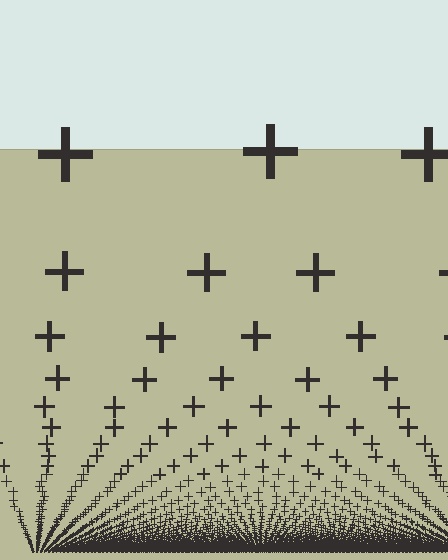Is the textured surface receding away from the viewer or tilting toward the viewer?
The surface appears to tilt toward the viewer. Texture elements get larger and sparser toward the top.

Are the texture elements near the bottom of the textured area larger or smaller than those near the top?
Smaller. The gradient is inverted — elements near the bottom are smaller and denser.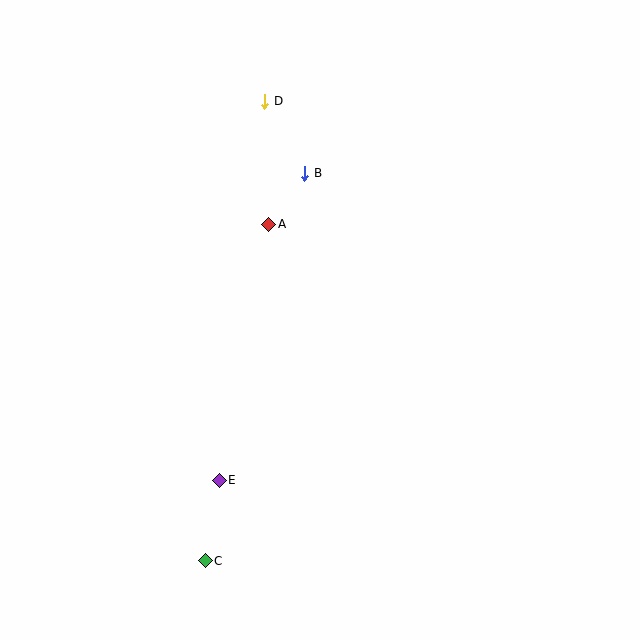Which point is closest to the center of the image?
Point A at (269, 224) is closest to the center.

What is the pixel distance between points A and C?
The distance between A and C is 343 pixels.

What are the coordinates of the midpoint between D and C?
The midpoint between D and C is at (235, 331).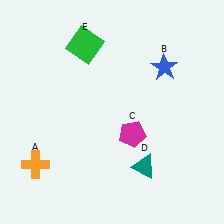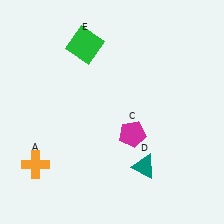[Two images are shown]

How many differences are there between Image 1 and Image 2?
There is 1 difference between the two images.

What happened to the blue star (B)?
The blue star (B) was removed in Image 2. It was in the top-right area of Image 1.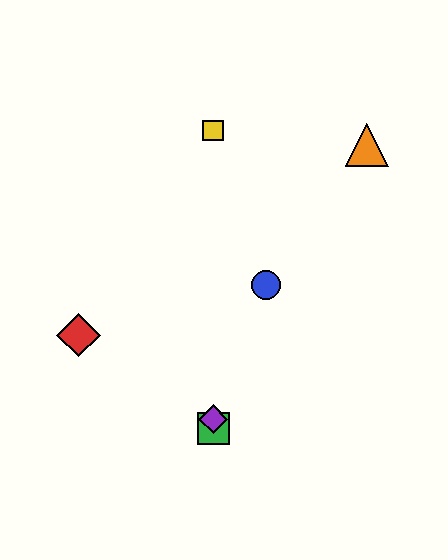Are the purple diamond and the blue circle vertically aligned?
No, the purple diamond is at x≈213 and the blue circle is at x≈266.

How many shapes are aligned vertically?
3 shapes (the green square, the yellow square, the purple diamond) are aligned vertically.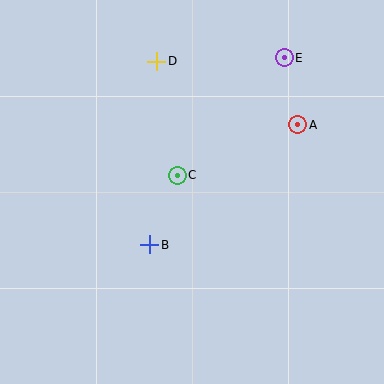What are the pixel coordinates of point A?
Point A is at (298, 125).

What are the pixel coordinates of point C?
Point C is at (177, 175).